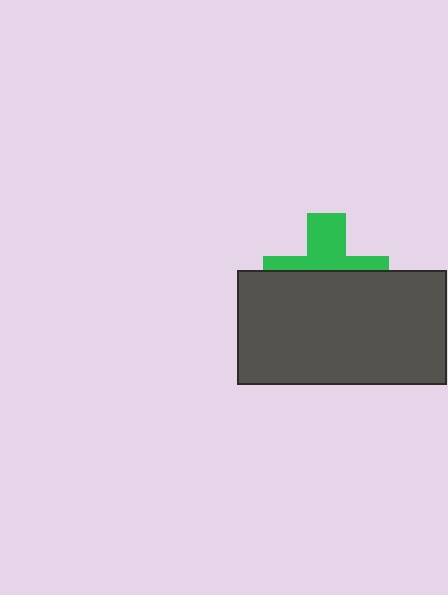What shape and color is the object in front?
The object in front is a dark gray rectangle.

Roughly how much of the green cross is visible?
A small part of it is visible (roughly 40%).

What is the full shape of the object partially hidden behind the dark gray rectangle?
The partially hidden object is a green cross.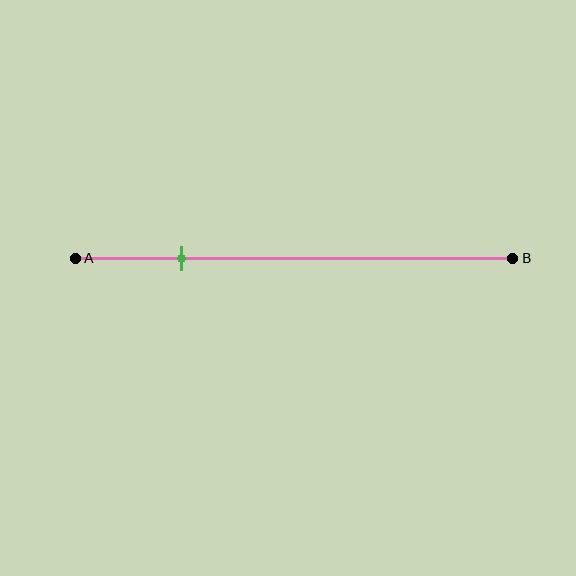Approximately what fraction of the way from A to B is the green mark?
The green mark is approximately 25% of the way from A to B.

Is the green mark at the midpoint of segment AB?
No, the mark is at about 25% from A, not at the 50% midpoint.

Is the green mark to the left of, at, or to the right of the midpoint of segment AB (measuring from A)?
The green mark is to the left of the midpoint of segment AB.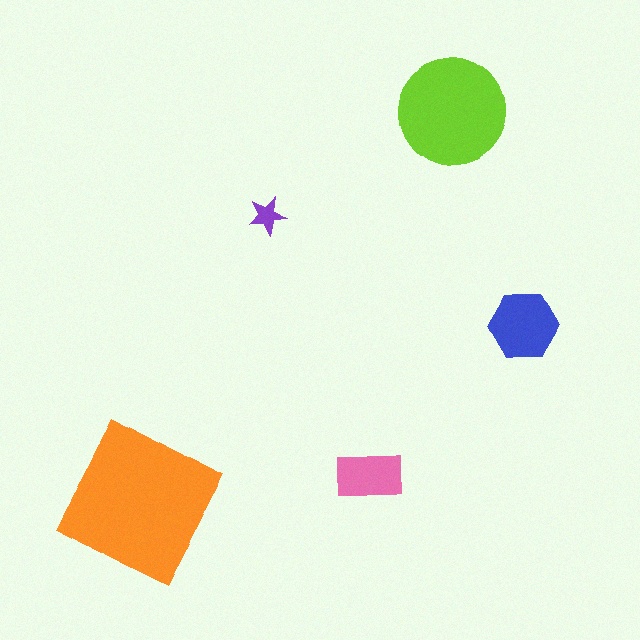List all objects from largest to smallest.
The orange square, the lime circle, the blue hexagon, the pink rectangle, the purple star.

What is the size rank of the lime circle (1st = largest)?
2nd.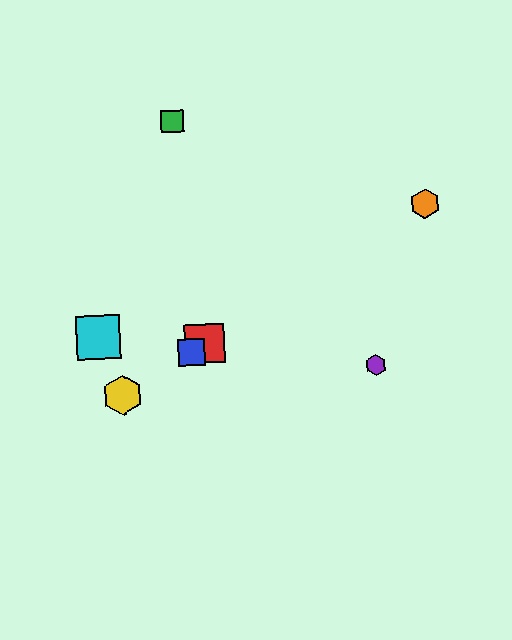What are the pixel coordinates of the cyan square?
The cyan square is at (98, 337).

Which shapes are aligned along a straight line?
The red square, the blue square, the yellow hexagon, the orange hexagon are aligned along a straight line.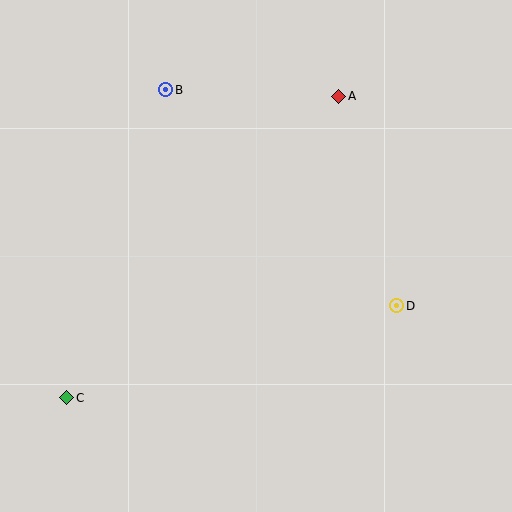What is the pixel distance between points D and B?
The distance between D and B is 316 pixels.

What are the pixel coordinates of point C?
Point C is at (67, 398).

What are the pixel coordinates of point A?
Point A is at (339, 96).